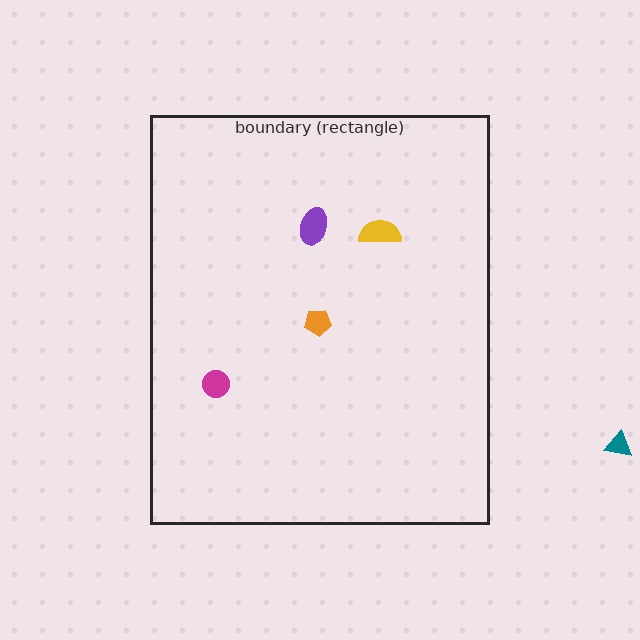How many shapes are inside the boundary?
4 inside, 1 outside.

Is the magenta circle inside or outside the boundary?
Inside.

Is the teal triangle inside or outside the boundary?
Outside.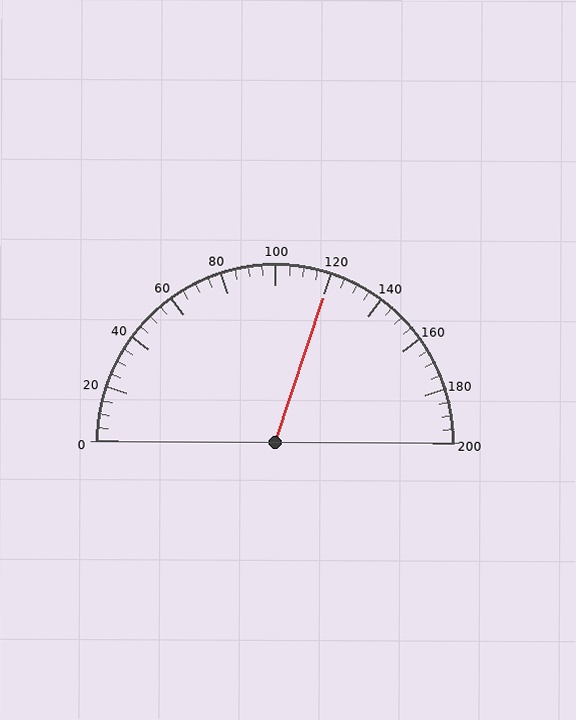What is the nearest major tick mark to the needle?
The nearest major tick mark is 120.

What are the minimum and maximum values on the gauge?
The gauge ranges from 0 to 200.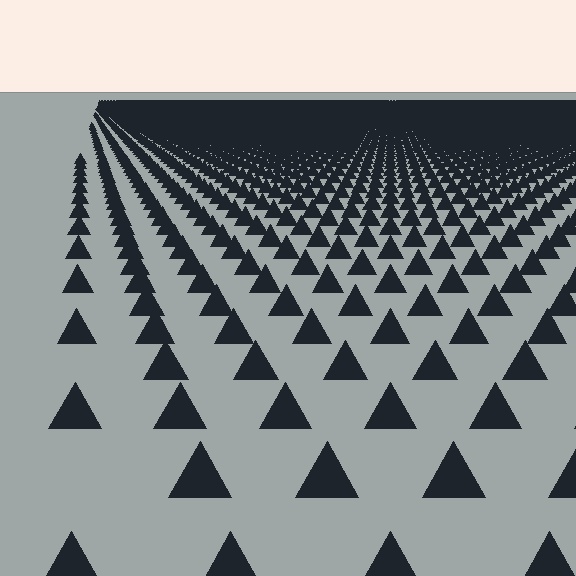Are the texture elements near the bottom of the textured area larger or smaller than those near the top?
Larger. Near the bottom, elements are closer to the viewer and appear at a bigger on-screen size.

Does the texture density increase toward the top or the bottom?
Density increases toward the top.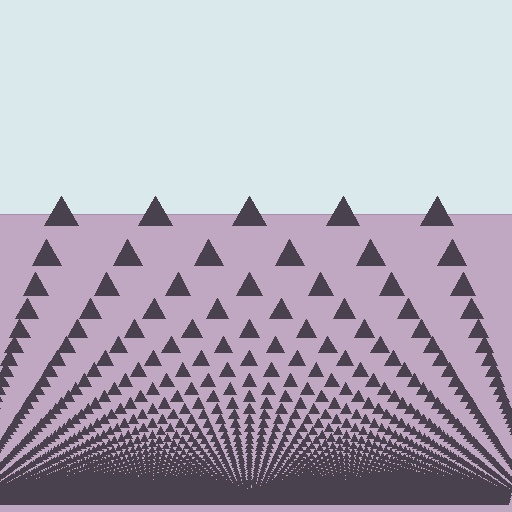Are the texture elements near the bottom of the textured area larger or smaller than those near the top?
Smaller. The gradient is inverted — elements near the bottom are smaller and denser.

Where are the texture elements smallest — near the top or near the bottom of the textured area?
Near the bottom.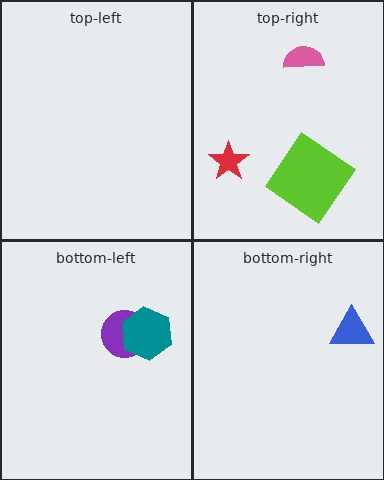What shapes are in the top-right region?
The red star, the pink semicircle, the lime diamond.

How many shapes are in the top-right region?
3.